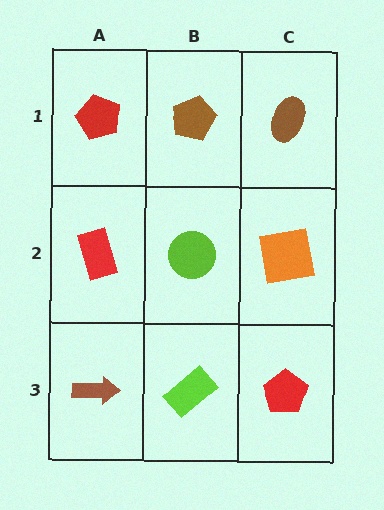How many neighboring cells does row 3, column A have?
2.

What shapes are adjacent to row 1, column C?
An orange square (row 2, column C), a brown pentagon (row 1, column B).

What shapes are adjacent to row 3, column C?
An orange square (row 2, column C), a lime rectangle (row 3, column B).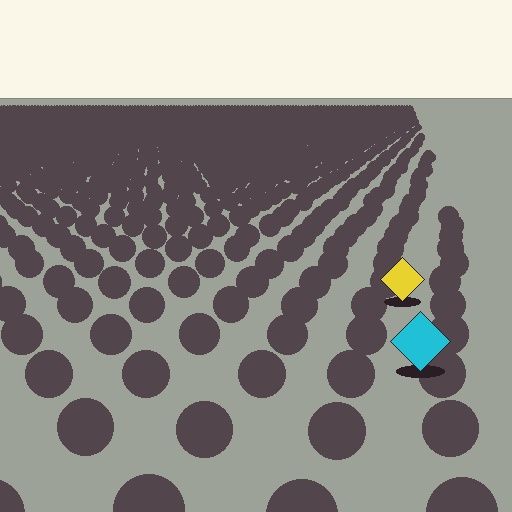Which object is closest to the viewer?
The cyan diamond is closest. The texture marks near it are larger and more spread out.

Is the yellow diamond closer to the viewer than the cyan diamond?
No. The cyan diamond is closer — you can tell from the texture gradient: the ground texture is coarser near it.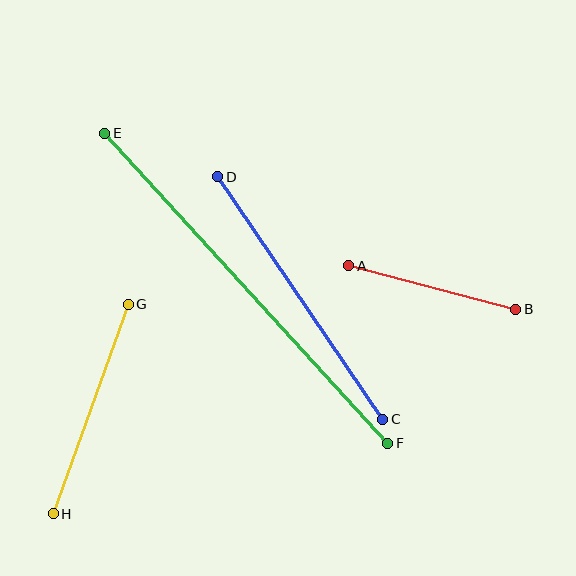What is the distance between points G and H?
The distance is approximately 222 pixels.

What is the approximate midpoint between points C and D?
The midpoint is at approximately (300, 298) pixels.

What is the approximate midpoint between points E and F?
The midpoint is at approximately (246, 288) pixels.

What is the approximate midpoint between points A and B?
The midpoint is at approximately (432, 288) pixels.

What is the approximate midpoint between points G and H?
The midpoint is at approximately (91, 409) pixels.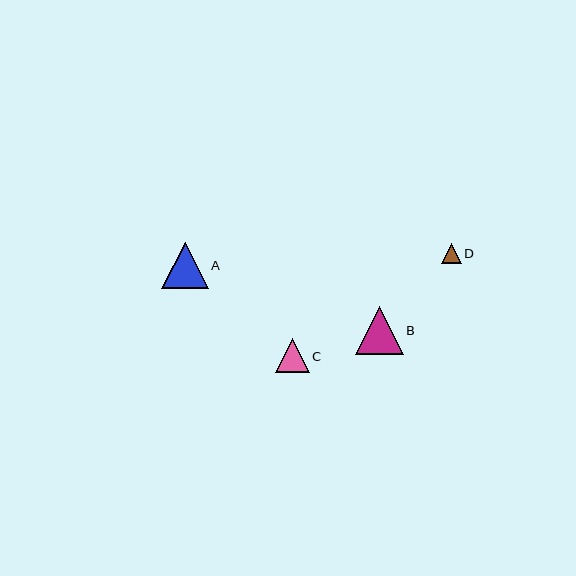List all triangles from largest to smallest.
From largest to smallest: B, A, C, D.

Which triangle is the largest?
Triangle B is the largest with a size of approximately 48 pixels.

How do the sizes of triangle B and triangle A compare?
Triangle B and triangle A are approximately the same size.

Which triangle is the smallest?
Triangle D is the smallest with a size of approximately 20 pixels.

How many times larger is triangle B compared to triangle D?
Triangle B is approximately 2.3 times the size of triangle D.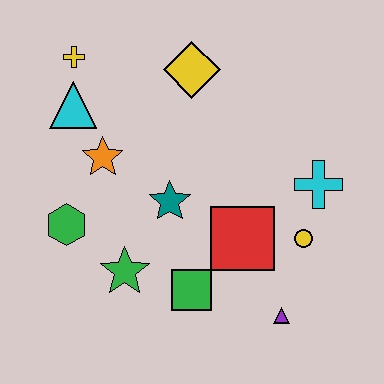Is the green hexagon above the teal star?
No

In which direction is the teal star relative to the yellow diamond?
The teal star is below the yellow diamond.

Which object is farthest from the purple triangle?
The yellow cross is farthest from the purple triangle.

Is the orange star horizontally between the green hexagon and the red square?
Yes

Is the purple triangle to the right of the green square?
Yes